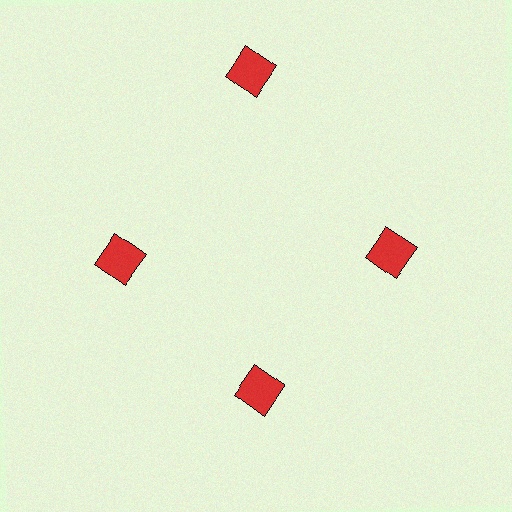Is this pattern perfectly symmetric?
No. The 4 red squares are arranged in a ring, but one element near the 12 o'clock position is pushed outward from the center, breaking the 4-fold rotational symmetry.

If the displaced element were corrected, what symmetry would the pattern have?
It would have 4-fold rotational symmetry — the pattern would map onto itself every 90 degrees.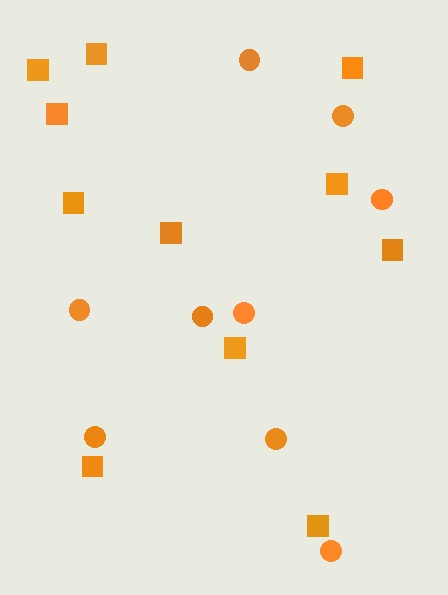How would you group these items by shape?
There are 2 groups: one group of squares (11) and one group of circles (9).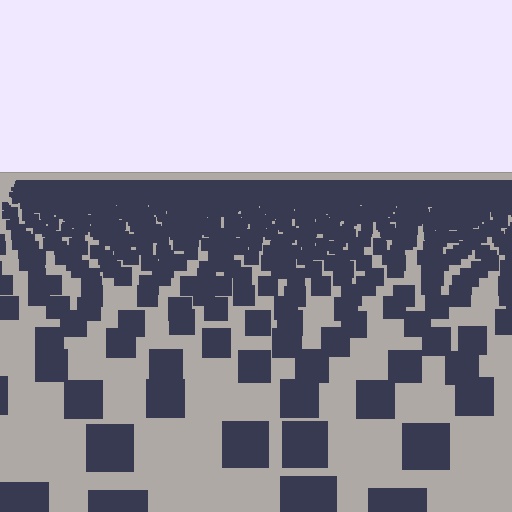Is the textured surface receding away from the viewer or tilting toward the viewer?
The surface is receding away from the viewer. Texture elements get smaller and denser toward the top.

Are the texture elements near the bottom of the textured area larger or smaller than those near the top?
Larger. Near the bottom, elements are closer to the viewer and appear at a bigger on-screen size.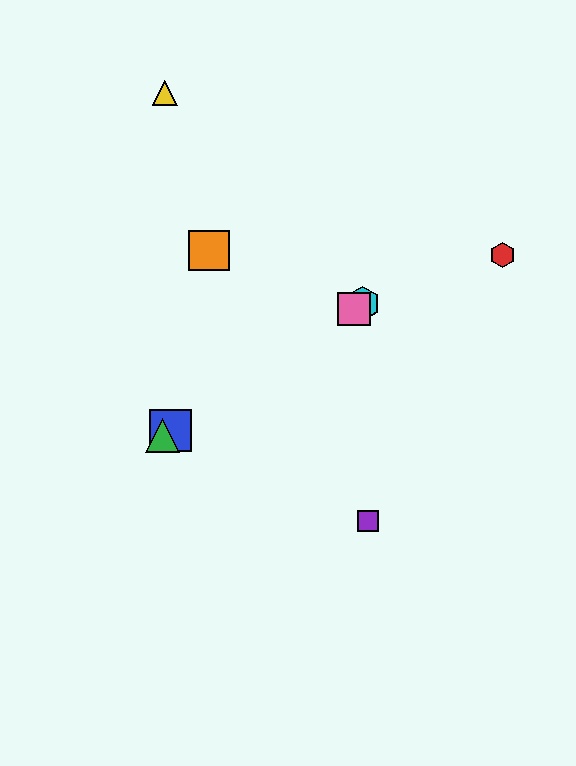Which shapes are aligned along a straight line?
The blue square, the green triangle, the cyan hexagon, the pink square are aligned along a straight line.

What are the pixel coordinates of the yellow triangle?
The yellow triangle is at (165, 93).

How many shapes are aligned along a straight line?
4 shapes (the blue square, the green triangle, the cyan hexagon, the pink square) are aligned along a straight line.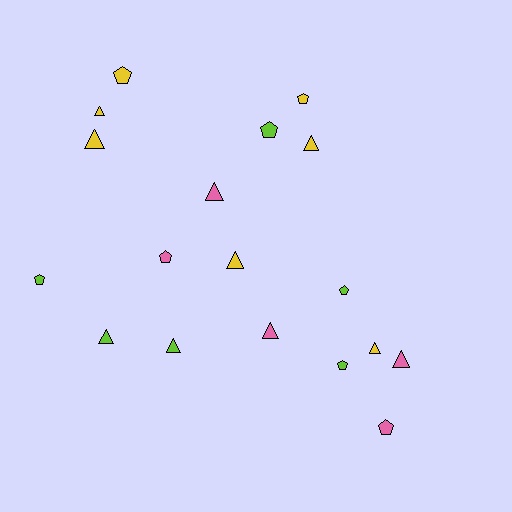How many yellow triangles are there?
There are 5 yellow triangles.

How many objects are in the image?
There are 18 objects.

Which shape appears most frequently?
Triangle, with 10 objects.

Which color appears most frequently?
Yellow, with 7 objects.